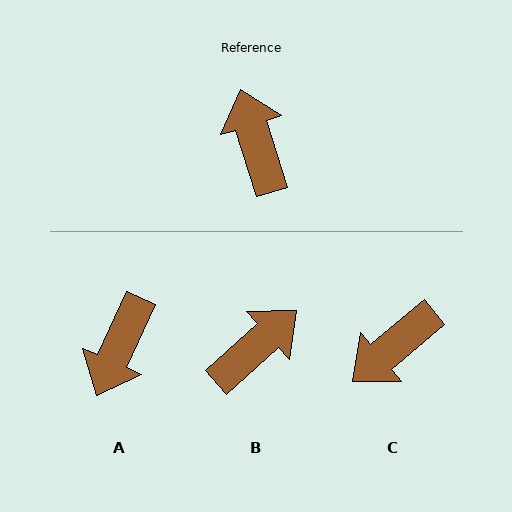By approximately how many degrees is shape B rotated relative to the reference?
Approximately 66 degrees clockwise.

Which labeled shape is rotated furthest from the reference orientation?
A, about 138 degrees away.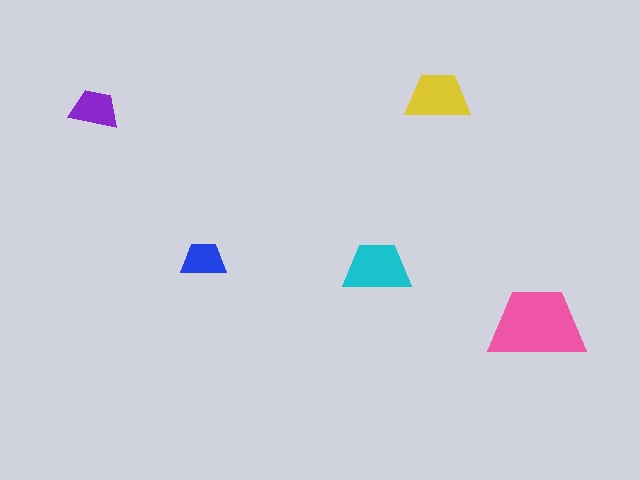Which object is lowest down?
The pink trapezoid is bottommost.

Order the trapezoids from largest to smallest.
the pink one, the cyan one, the yellow one, the purple one, the blue one.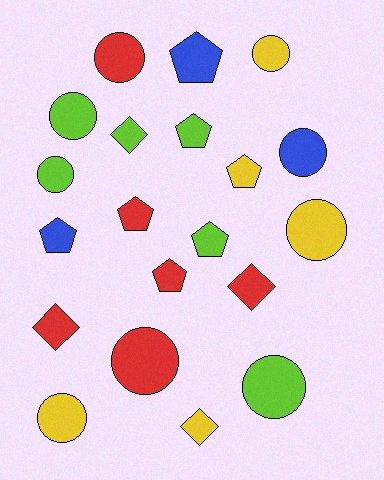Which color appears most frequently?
Lime, with 6 objects.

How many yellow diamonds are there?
There is 1 yellow diamond.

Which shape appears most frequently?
Circle, with 9 objects.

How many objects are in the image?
There are 20 objects.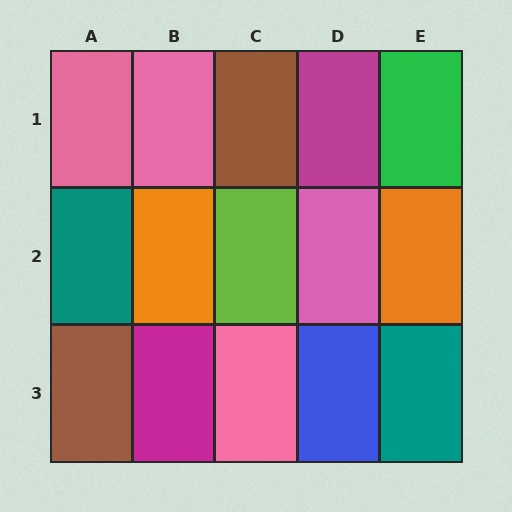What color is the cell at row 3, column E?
Teal.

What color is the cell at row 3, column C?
Pink.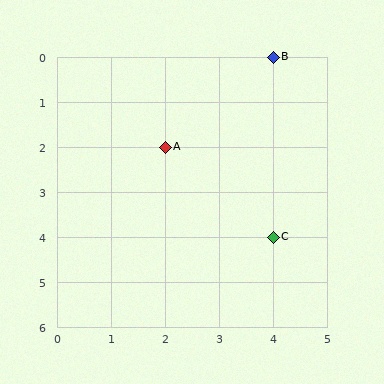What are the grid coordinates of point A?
Point A is at grid coordinates (2, 2).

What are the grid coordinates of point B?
Point B is at grid coordinates (4, 0).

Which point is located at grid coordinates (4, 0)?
Point B is at (4, 0).